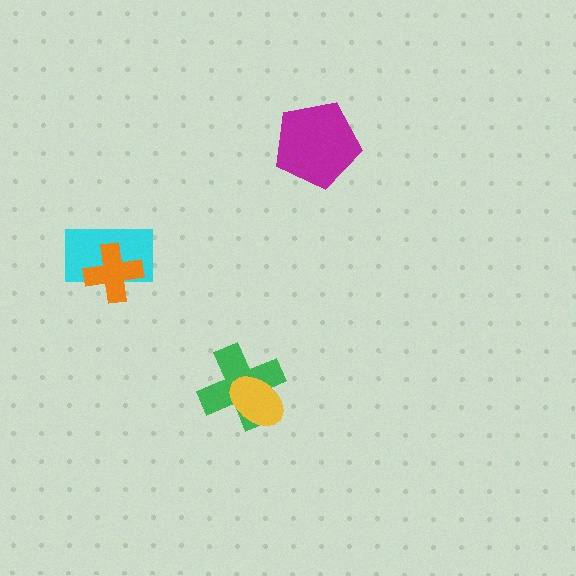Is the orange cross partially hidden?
No, no other shape covers it.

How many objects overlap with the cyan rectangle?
1 object overlaps with the cyan rectangle.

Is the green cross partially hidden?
Yes, it is partially covered by another shape.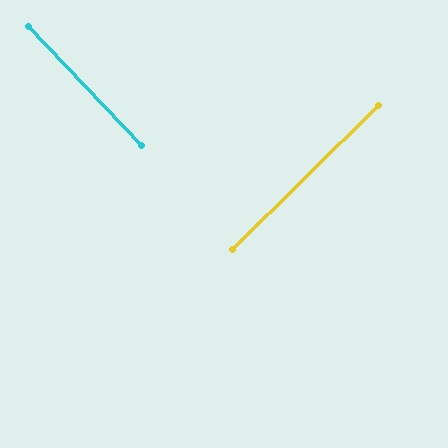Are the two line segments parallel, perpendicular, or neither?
Perpendicular — they meet at approximately 89°.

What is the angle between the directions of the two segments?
Approximately 89 degrees.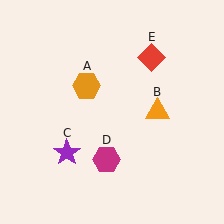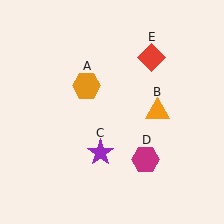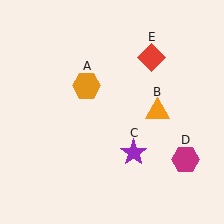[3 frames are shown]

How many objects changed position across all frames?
2 objects changed position: purple star (object C), magenta hexagon (object D).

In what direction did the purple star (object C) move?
The purple star (object C) moved right.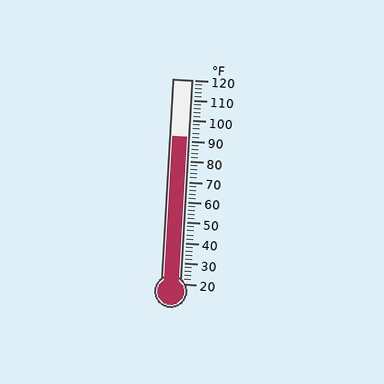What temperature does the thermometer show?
The thermometer shows approximately 92°F.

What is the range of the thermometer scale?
The thermometer scale ranges from 20°F to 120°F.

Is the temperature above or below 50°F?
The temperature is above 50°F.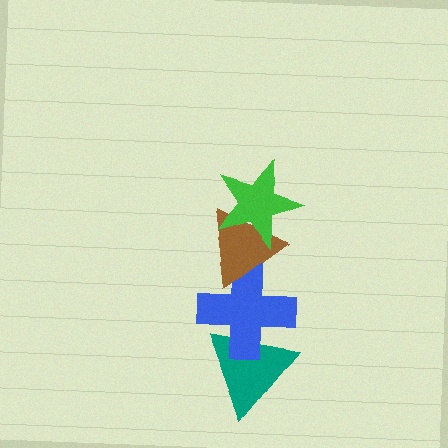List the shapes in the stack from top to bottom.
From top to bottom: the green star, the brown triangle, the blue cross, the teal triangle.